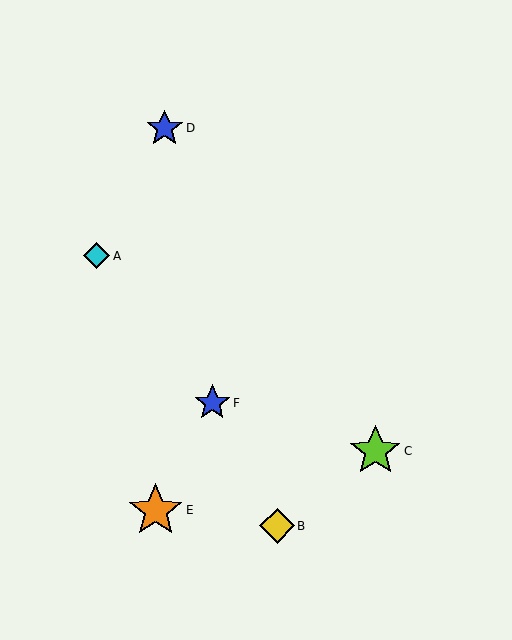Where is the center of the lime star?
The center of the lime star is at (375, 451).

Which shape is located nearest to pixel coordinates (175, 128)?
The blue star (labeled D) at (165, 128) is nearest to that location.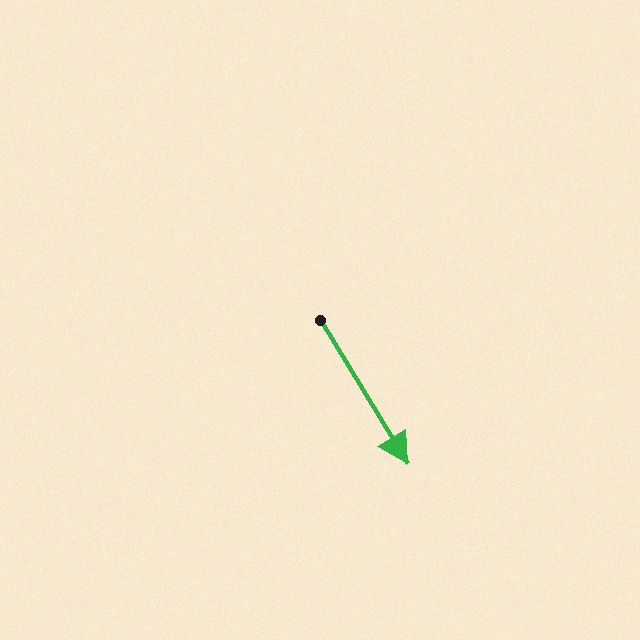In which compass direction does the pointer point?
Southeast.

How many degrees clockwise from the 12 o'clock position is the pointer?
Approximately 149 degrees.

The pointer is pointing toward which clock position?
Roughly 5 o'clock.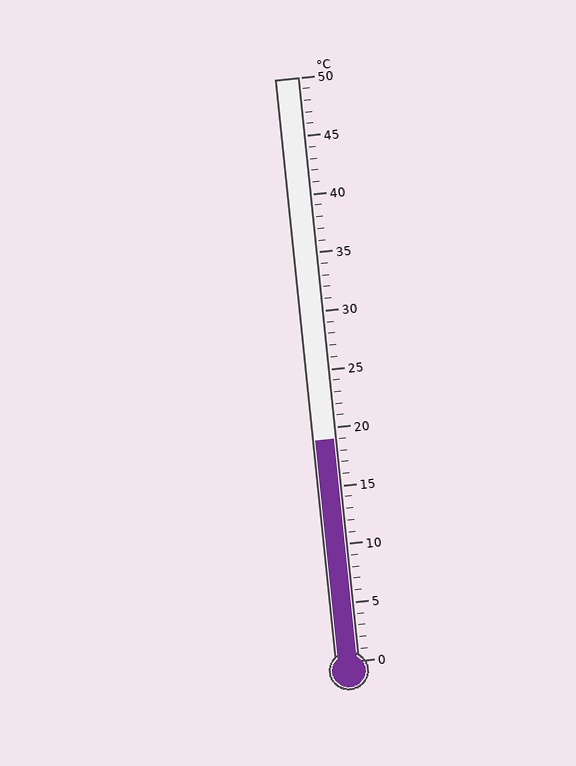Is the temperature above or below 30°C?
The temperature is below 30°C.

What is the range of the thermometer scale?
The thermometer scale ranges from 0°C to 50°C.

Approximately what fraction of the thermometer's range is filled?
The thermometer is filled to approximately 40% of its range.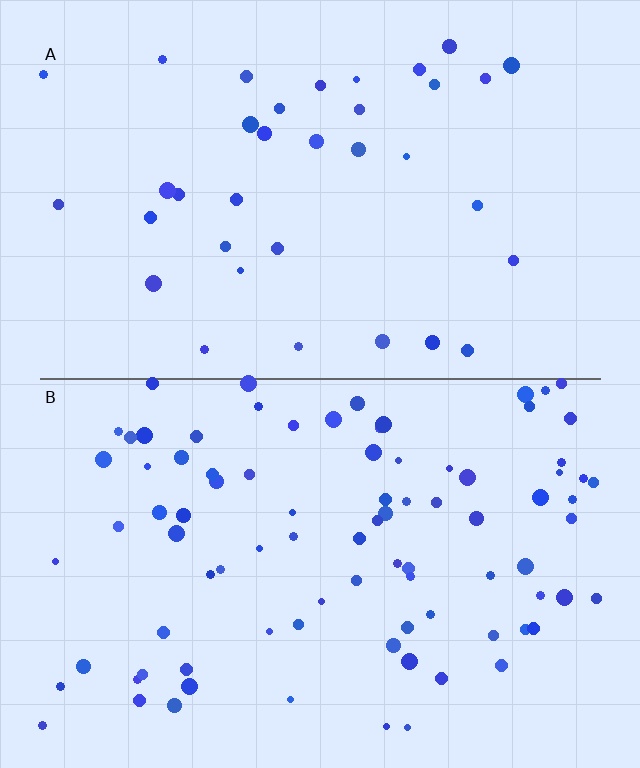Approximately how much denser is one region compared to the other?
Approximately 2.5× — region B over region A.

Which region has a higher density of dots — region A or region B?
B (the bottom).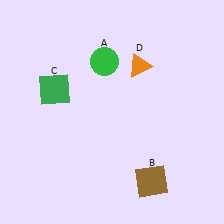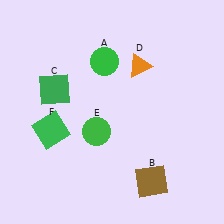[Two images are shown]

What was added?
A green circle (E), a green square (F) were added in Image 2.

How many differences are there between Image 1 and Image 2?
There are 2 differences between the two images.